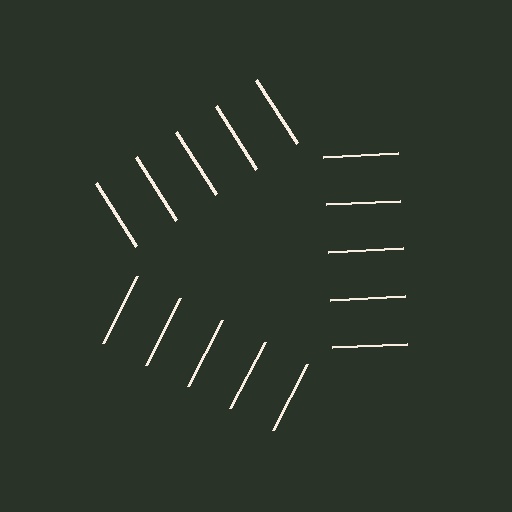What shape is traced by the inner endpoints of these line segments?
An illusory triangle — the line segments terminate on its edges but no continuous stroke is drawn.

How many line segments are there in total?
15 — 5 along each of the 3 edges.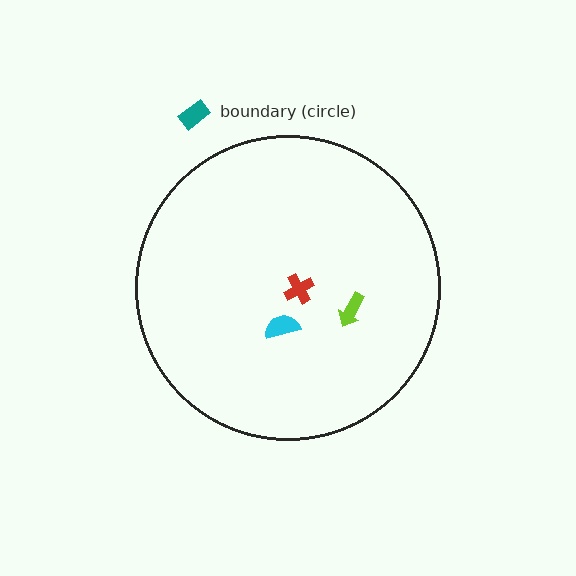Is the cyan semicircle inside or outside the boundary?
Inside.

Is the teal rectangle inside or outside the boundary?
Outside.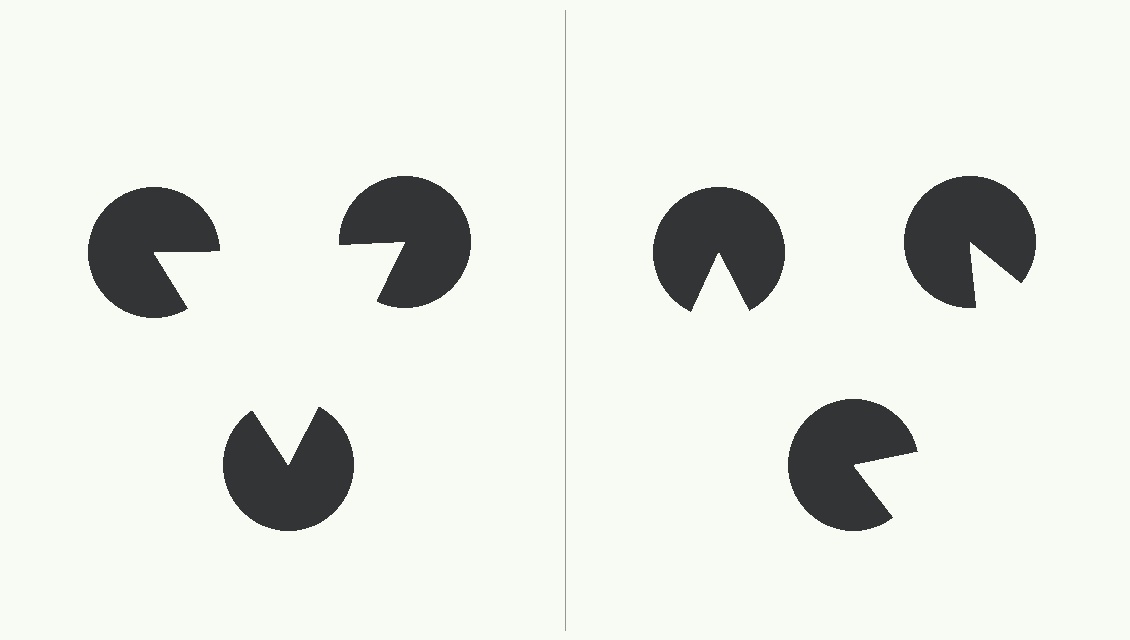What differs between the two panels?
The pac-man discs are positioned identically on both sides; only the wedge orientations differ. On the left they align to a triangle; on the right they are misaligned.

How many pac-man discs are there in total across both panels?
6 — 3 on each side.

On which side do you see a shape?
An illusory triangle appears on the left side. On the right side the wedge cuts are rotated, so no coherent shape forms.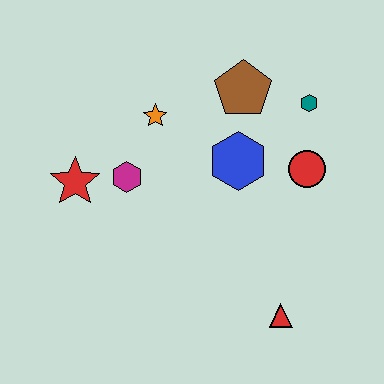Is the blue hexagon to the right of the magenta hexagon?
Yes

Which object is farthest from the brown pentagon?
The red triangle is farthest from the brown pentagon.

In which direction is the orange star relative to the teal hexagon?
The orange star is to the left of the teal hexagon.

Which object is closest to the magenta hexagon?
The red star is closest to the magenta hexagon.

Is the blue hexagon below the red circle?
No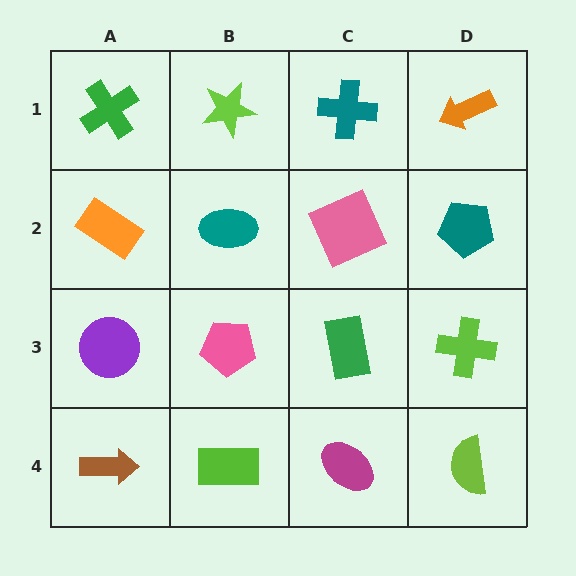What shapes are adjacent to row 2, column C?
A teal cross (row 1, column C), a green rectangle (row 3, column C), a teal ellipse (row 2, column B), a teal pentagon (row 2, column D).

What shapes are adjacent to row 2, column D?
An orange arrow (row 1, column D), a lime cross (row 3, column D), a pink square (row 2, column C).